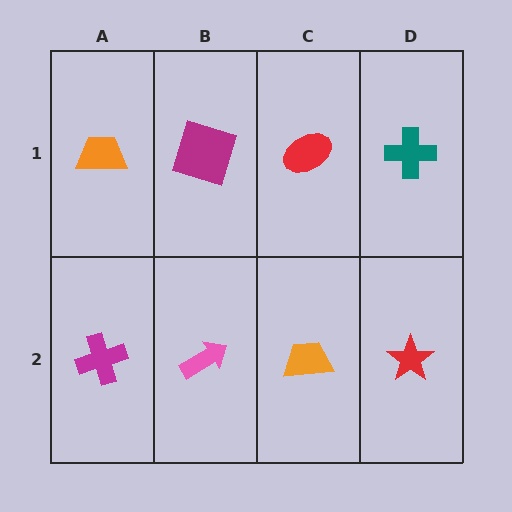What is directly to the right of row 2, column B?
An orange trapezoid.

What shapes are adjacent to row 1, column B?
A pink arrow (row 2, column B), an orange trapezoid (row 1, column A), a red ellipse (row 1, column C).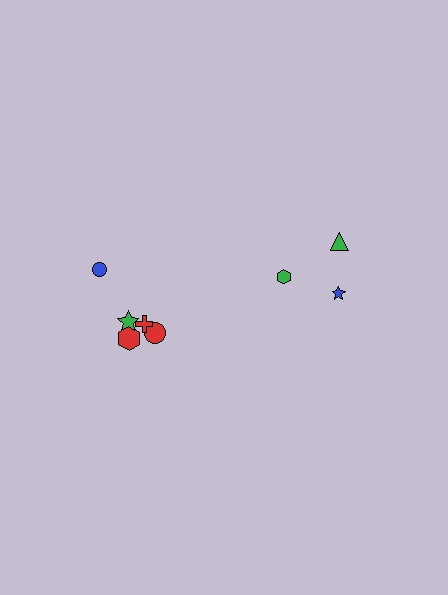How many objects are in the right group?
There are 3 objects.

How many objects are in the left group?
There are 5 objects.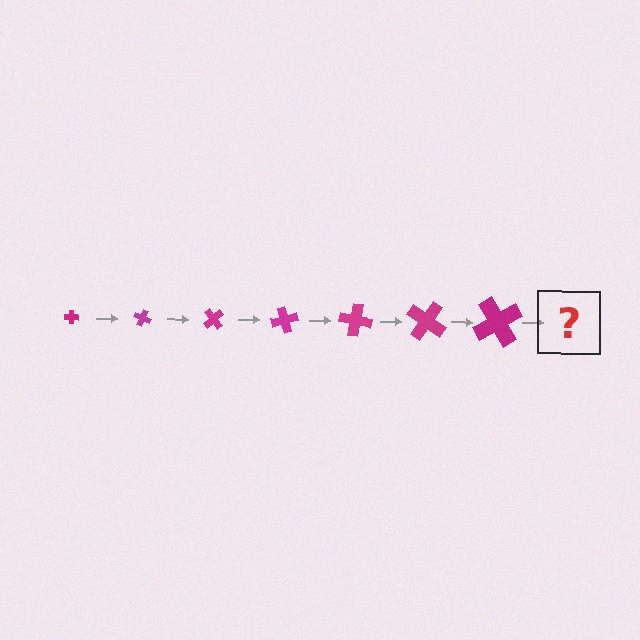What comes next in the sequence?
The next element should be a cross, larger than the previous one and rotated 175 degrees from the start.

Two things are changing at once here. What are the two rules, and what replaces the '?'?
The two rules are that the cross grows larger each step and it rotates 25 degrees each step. The '?' should be a cross, larger than the previous one and rotated 175 degrees from the start.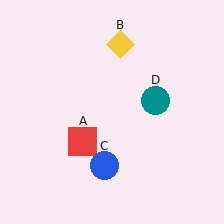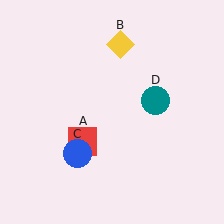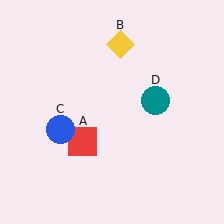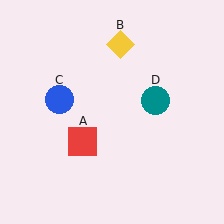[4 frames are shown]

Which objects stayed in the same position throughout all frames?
Red square (object A) and yellow diamond (object B) and teal circle (object D) remained stationary.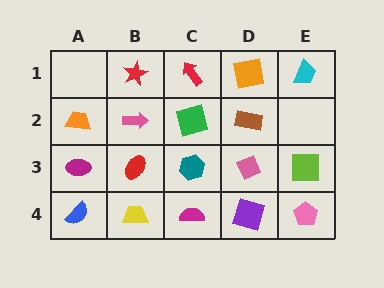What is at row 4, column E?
A pink pentagon.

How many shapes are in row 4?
5 shapes.